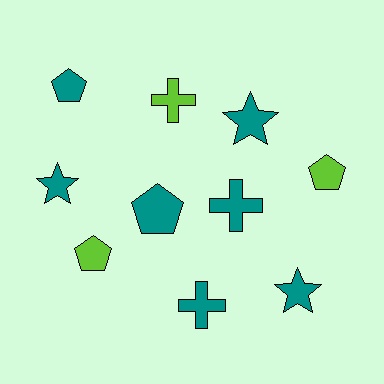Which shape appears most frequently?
Pentagon, with 4 objects.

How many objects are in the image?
There are 10 objects.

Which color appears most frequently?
Teal, with 7 objects.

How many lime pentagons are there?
There are 2 lime pentagons.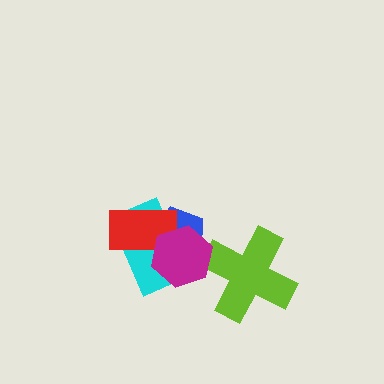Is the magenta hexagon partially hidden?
No, no other shape covers it.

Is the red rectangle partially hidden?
Yes, it is partially covered by another shape.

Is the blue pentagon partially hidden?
Yes, it is partially covered by another shape.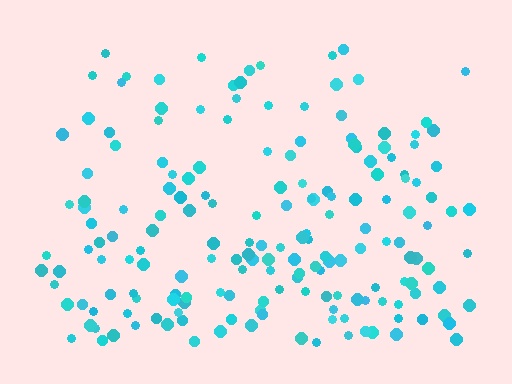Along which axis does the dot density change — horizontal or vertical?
Vertical.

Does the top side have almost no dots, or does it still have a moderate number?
Still a moderate number, just noticeably fewer than the bottom.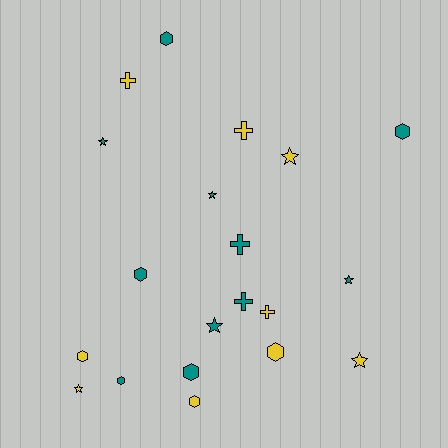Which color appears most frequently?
Teal, with 11 objects.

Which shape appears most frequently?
Hexagon, with 8 objects.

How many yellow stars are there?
There are 3 yellow stars.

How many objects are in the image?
There are 20 objects.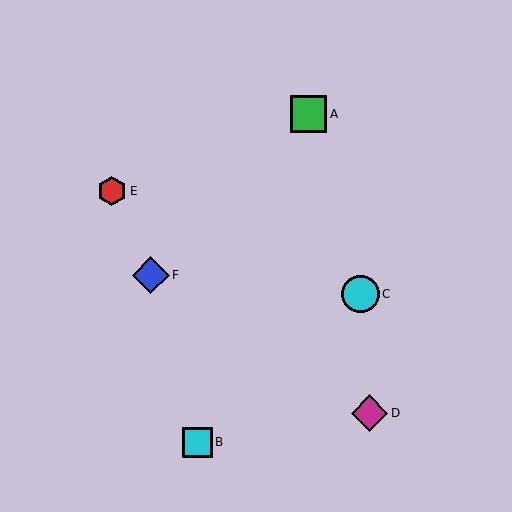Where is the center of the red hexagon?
The center of the red hexagon is at (112, 191).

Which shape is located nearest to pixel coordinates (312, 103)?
The green square (labeled A) at (308, 114) is nearest to that location.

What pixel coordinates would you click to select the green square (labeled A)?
Click at (308, 114) to select the green square A.